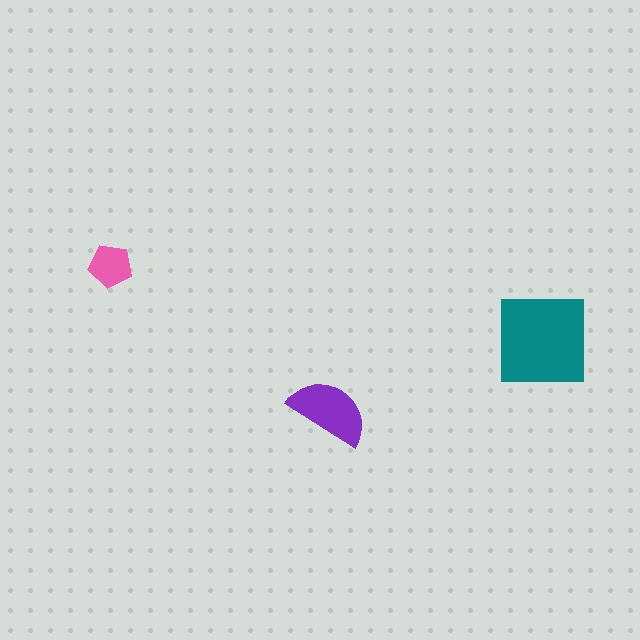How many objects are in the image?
There are 3 objects in the image.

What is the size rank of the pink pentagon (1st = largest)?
3rd.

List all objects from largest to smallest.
The teal square, the purple semicircle, the pink pentagon.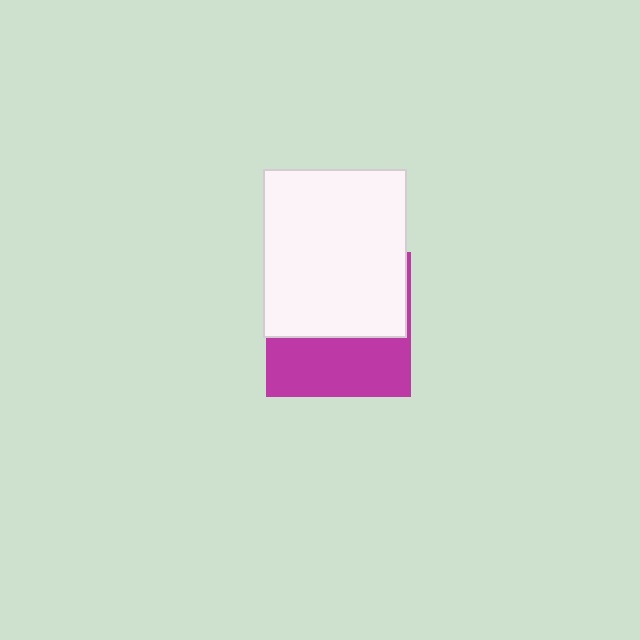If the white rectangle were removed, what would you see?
You would see the complete magenta square.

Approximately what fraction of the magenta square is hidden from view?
Roughly 57% of the magenta square is hidden behind the white rectangle.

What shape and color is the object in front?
The object in front is a white rectangle.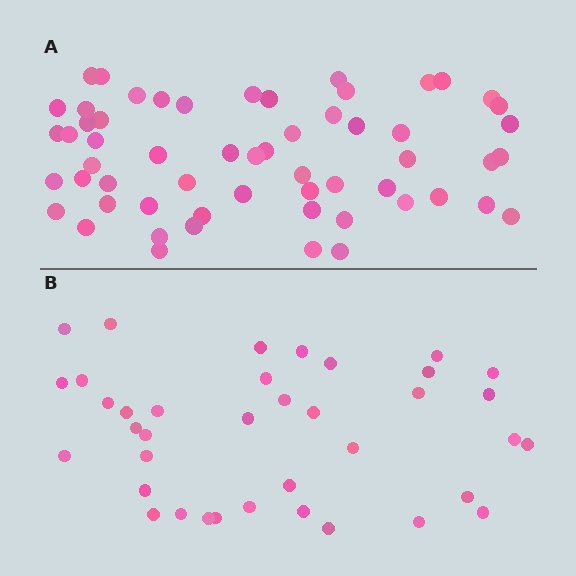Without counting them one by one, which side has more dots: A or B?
Region A (the top region) has more dots.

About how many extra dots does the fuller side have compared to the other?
Region A has approximately 20 more dots than region B.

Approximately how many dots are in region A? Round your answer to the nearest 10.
About 60 dots. (The exact count is 58, which rounds to 60.)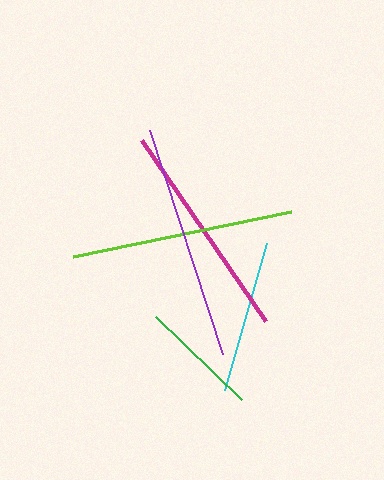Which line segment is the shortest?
The green line is the shortest at approximately 120 pixels.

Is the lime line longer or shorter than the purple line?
The purple line is longer than the lime line.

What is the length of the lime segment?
The lime segment is approximately 223 pixels long.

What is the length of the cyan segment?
The cyan segment is approximately 153 pixels long.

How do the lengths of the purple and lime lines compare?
The purple and lime lines are approximately the same length.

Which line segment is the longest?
The purple line is the longest at approximately 236 pixels.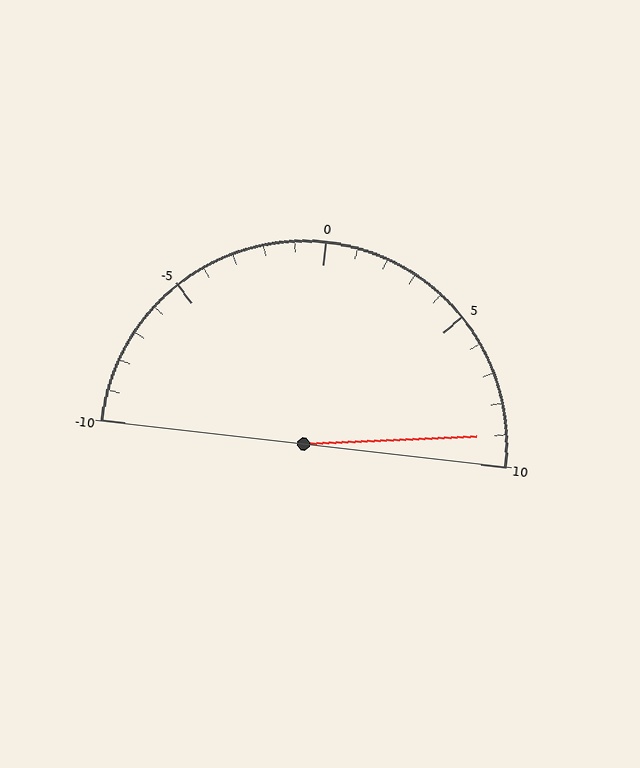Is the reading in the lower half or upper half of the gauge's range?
The reading is in the upper half of the range (-10 to 10).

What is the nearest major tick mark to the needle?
The nearest major tick mark is 10.